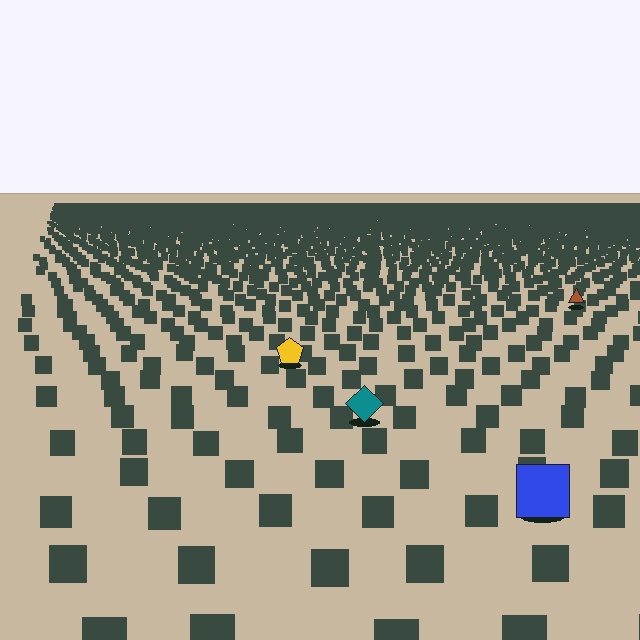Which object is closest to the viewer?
The blue square is closest. The texture marks near it are larger and more spread out.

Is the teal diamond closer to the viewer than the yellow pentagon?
Yes. The teal diamond is closer — you can tell from the texture gradient: the ground texture is coarser near it.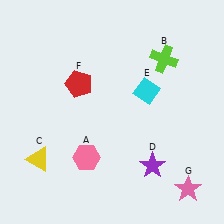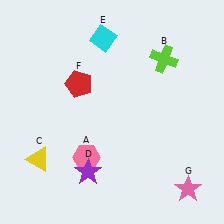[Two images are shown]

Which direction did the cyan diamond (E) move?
The cyan diamond (E) moved up.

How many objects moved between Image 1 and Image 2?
2 objects moved between the two images.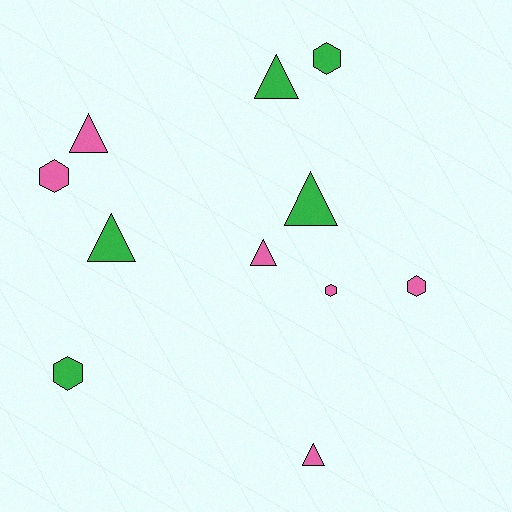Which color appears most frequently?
Pink, with 6 objects.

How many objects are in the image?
There are 11 objects.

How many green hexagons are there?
There are 2 green hexagons.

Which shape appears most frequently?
Triangle, with 6 objects.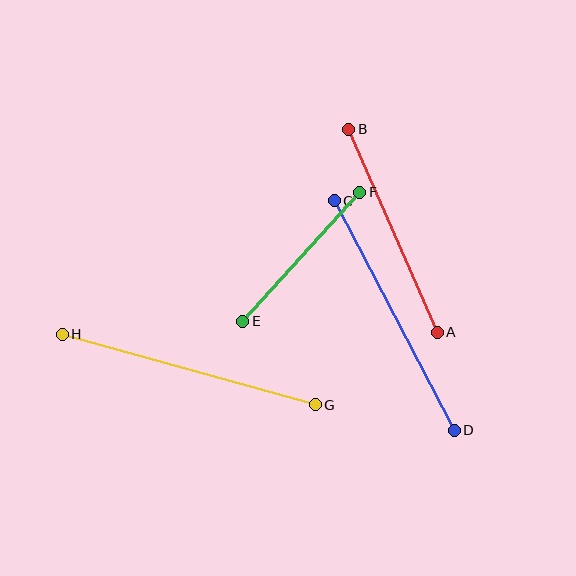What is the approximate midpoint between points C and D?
The midpoint is at approximately (394, 315) pixels.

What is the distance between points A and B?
The distance is approximately 221 pixels.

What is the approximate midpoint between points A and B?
The midpoint is at approximately (393, 231) pixels.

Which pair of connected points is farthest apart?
Points G and H are farthest apart.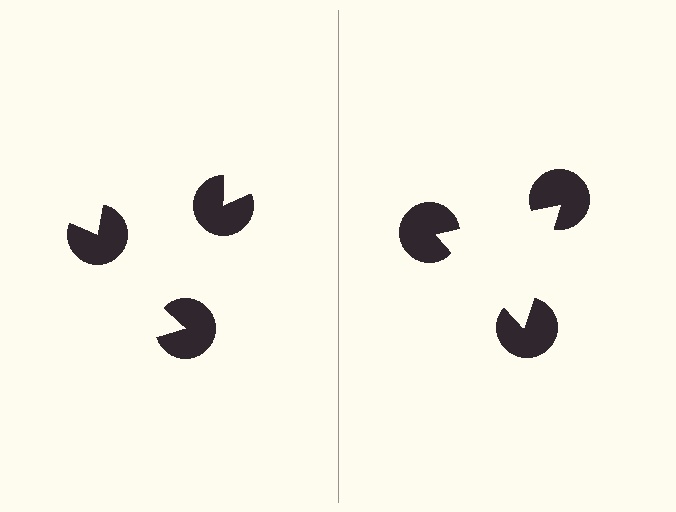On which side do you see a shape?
An illusory triangle appears on the right side. On the left side the wedge cuts are rotated, so no coherent shape forms.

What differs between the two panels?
The pac-man discs are positioned identically on both sides; only the wedge orientations differ. On the right they align to a triangle; on the left they are misaligned.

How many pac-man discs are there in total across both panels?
6 — 3 on each side.